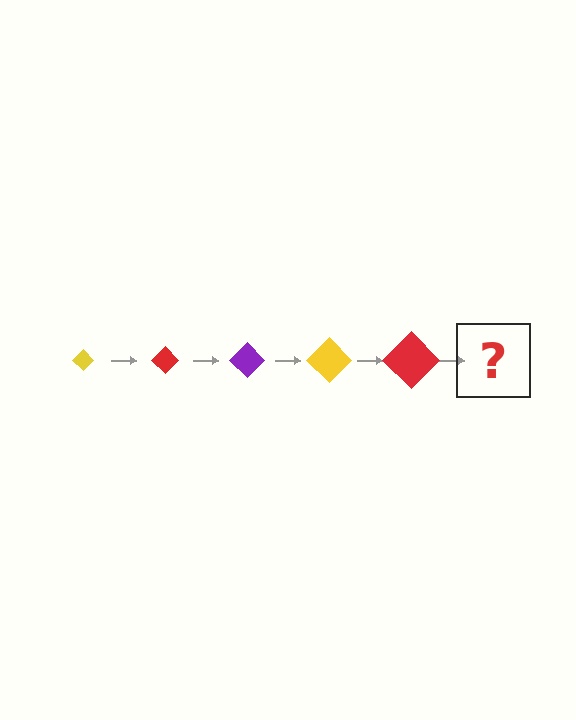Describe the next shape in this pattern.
It should be a purple diamond, larger than the previous one.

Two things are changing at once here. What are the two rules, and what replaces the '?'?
The two rules are that the diamond grows larger each step and the color cycles through yellow, red, and purple. The '?' should be a purple diamond, larger than the previous one.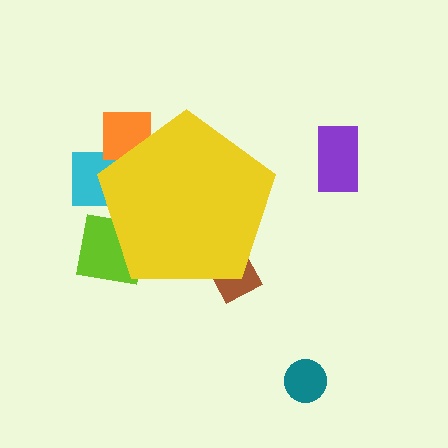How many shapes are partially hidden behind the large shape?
4 shapes are partially hidden.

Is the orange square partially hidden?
Yes, the orange square is partially hidden behind the yellow pentagon.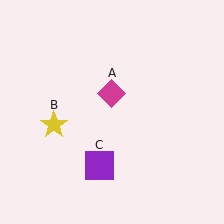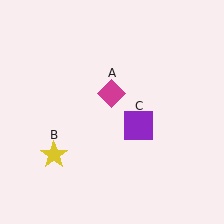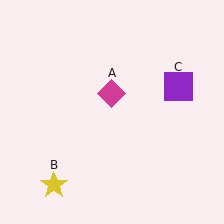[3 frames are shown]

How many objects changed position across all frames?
2 objects changed position: yellow star (object B), purple square (object C).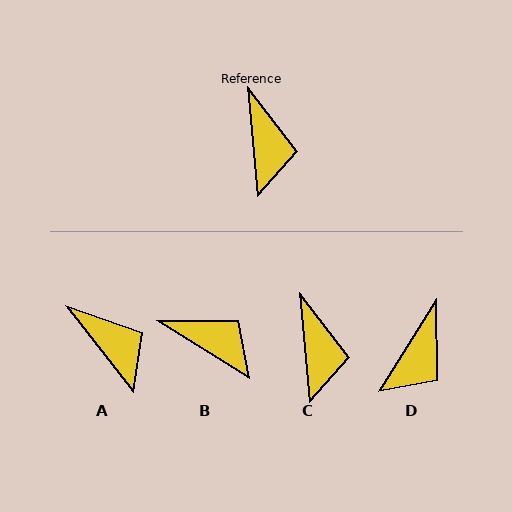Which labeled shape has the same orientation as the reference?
C.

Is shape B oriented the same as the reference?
No, it is off by about 52 degrees.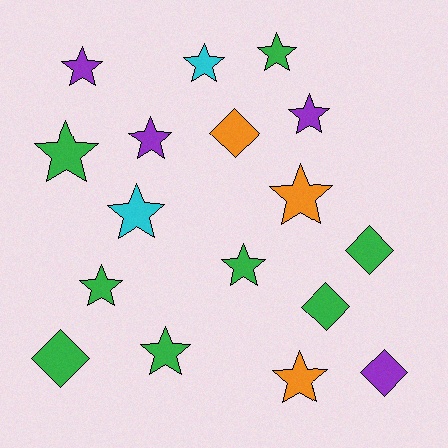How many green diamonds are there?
There are 3 green diamonds.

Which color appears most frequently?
Green, with 8 objects.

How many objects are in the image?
There are 17 objects.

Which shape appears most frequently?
Star, with 12 objects.